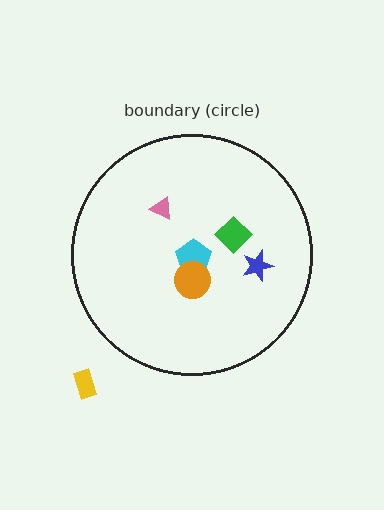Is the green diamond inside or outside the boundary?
Inside.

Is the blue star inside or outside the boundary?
Inside.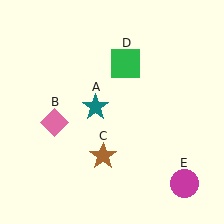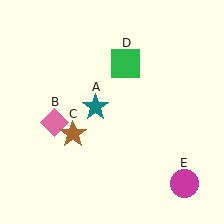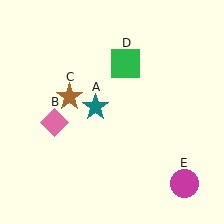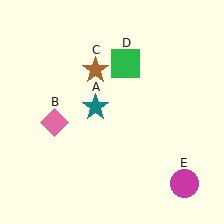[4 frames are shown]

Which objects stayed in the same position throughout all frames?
Teal star (object A) and pink diamond (object B) and green square (object D) and magenta circle (object E) remained stationary.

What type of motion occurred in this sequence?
The brown star (object C) rotated clockwise around the center of the scene.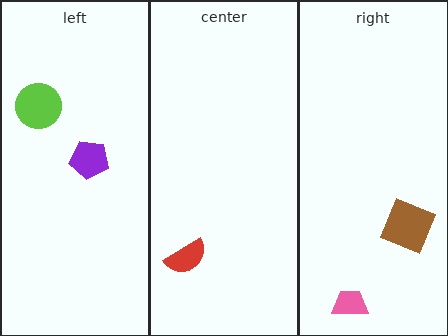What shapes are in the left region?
The purple pentagon, the lime circle.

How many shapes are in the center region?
1.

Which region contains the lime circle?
The left region.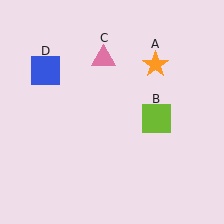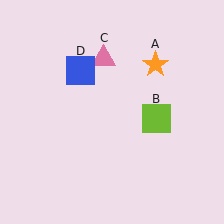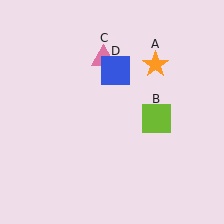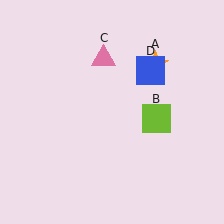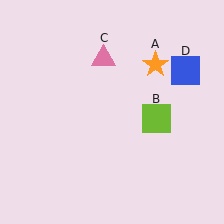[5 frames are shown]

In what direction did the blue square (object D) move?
The blue square (object D) moved right.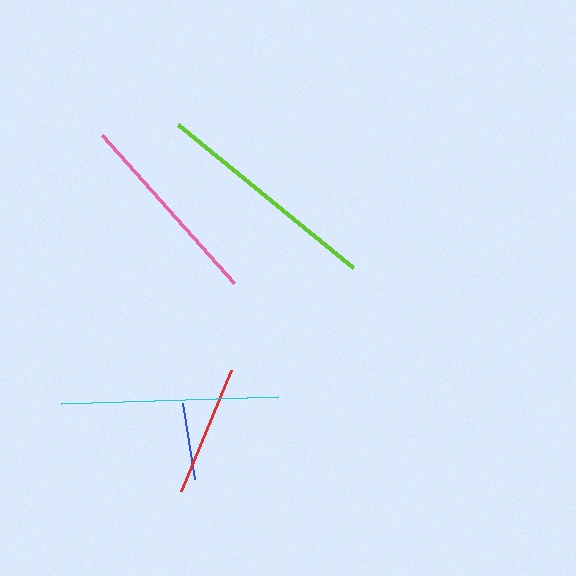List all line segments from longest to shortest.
From longest to shortest: lime, cyan, pink, red, blue.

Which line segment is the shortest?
The blue line is the shortest at approximately 77 pixels.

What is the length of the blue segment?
The blue segment is approximately 77 pixels long.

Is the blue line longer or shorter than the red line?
The red line is longer than the blue line.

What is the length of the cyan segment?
The cyan segment is approximately 218 pixels long.